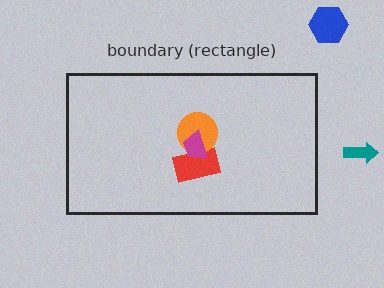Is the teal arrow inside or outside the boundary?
Outside.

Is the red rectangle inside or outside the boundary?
Inside.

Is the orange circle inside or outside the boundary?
Inside.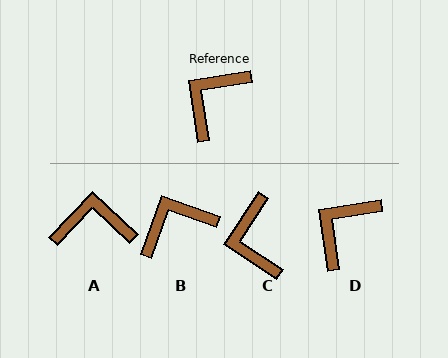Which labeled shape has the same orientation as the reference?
D.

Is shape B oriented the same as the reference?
No, it is off by about 28 degrees.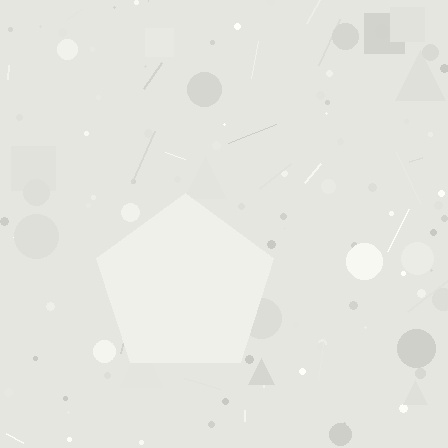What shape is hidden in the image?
A pentagon is hidden in the image.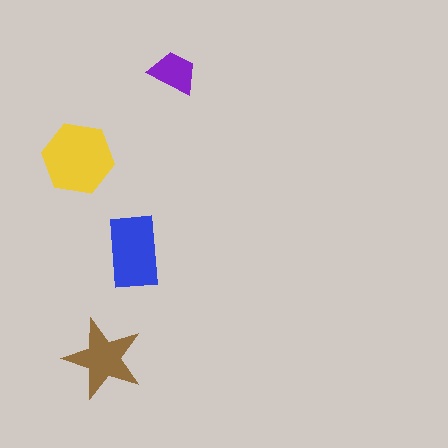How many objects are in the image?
There are 4 objects in the image.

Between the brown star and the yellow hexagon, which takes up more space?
The yellow hexagon.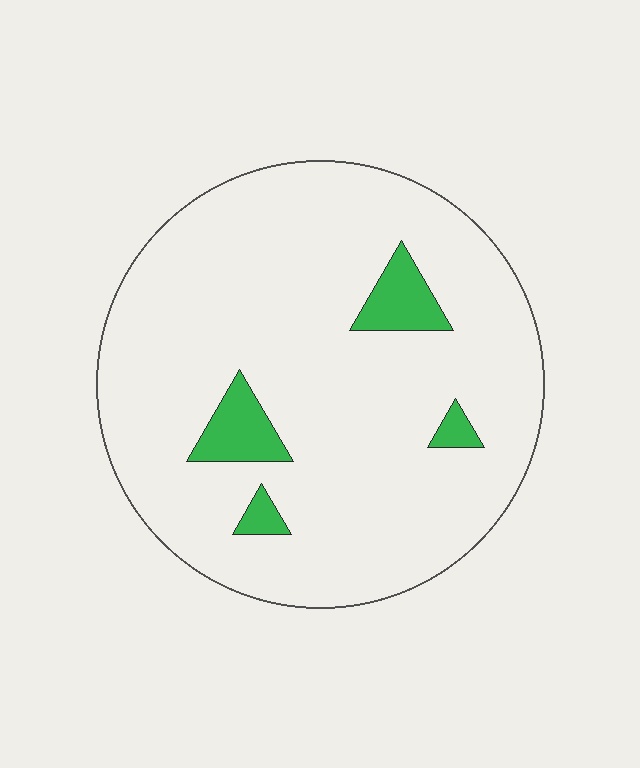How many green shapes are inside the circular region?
4.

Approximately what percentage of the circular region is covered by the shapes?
Approximately 10%.